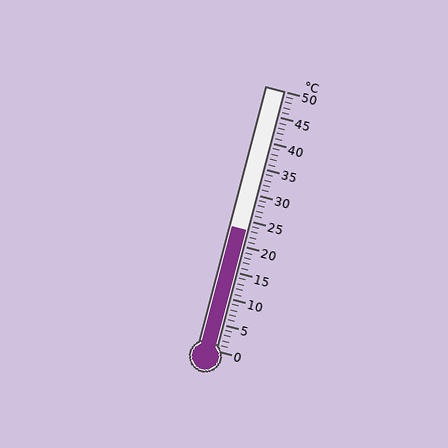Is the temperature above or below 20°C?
The temperature is above 20°C.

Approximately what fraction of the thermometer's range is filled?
The thermometer is filled to approximately 45% of its range.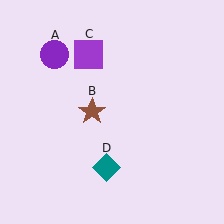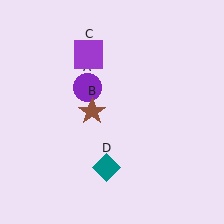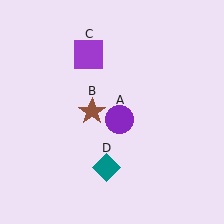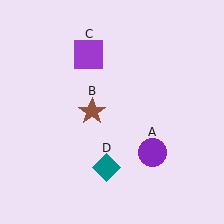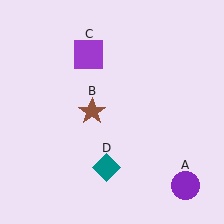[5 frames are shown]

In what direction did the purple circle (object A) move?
The purple circle (object A) moved down and to the right.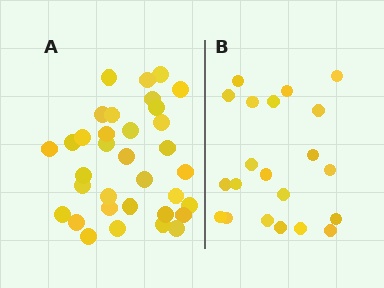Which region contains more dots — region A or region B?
Region A (the left region) has more dots.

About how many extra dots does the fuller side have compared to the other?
Region A has approximately 15 more dots than region B.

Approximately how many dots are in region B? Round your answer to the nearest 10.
About 20 dots. (The exact count is 21, which rounds to 20.)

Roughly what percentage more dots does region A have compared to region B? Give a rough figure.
About 60% more.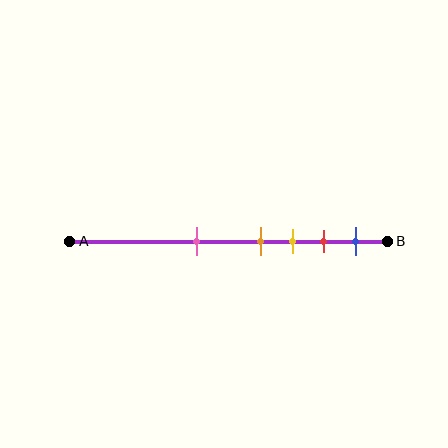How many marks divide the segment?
There are 5 marks dividing the segment.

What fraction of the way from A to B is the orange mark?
The orange mark is approximately 60% (0.6) of the way from A to B.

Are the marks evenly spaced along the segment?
No, the marks are not evenly spaced.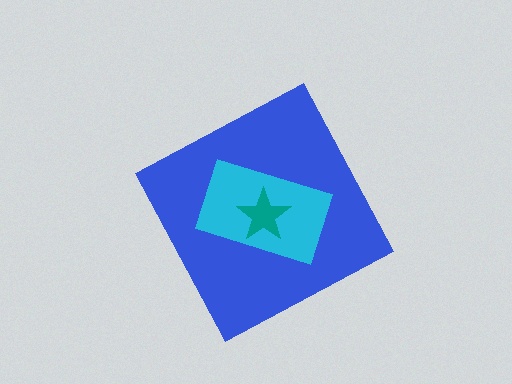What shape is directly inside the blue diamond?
The cyan rectangle.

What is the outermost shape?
The blue diamond.